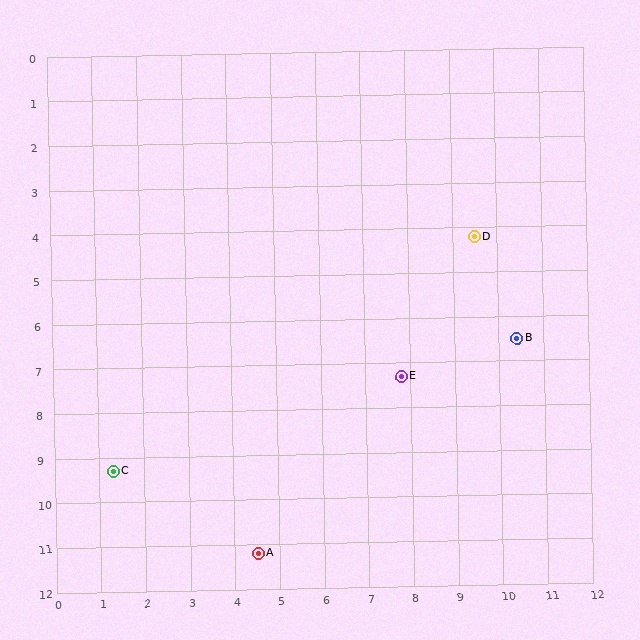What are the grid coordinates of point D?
Point D is at approximately (9.5, 4.2).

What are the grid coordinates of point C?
Point C is at approximately (1.3, 9.3).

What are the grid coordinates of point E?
Point E is at approximately (7.8, 7.3).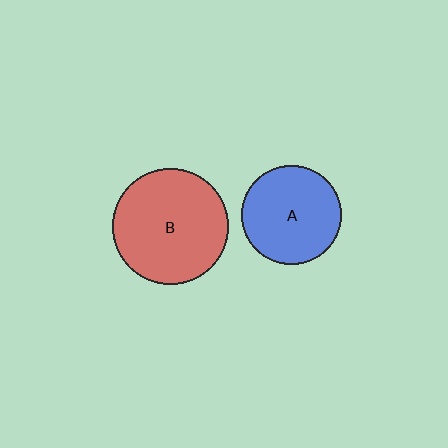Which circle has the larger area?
Circle B (red).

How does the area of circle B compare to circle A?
Approximately 1.4 times.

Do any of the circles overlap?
No, none of the circles overlap.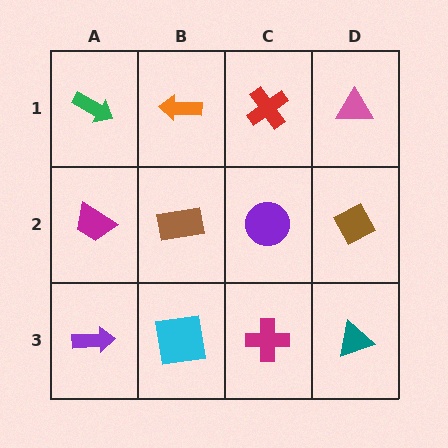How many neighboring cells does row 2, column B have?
4.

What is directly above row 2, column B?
An orange arrow.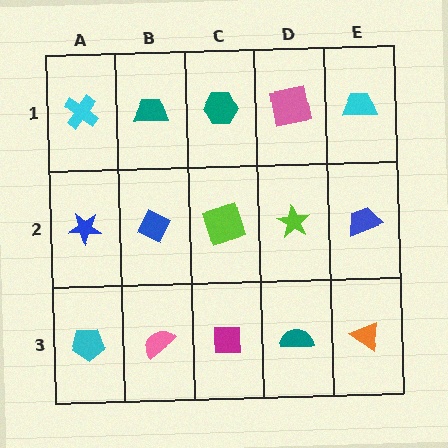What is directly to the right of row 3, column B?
A magenta square.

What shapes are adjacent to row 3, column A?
A blue star (row 2, column A), a pink semicircle (row 3, column B).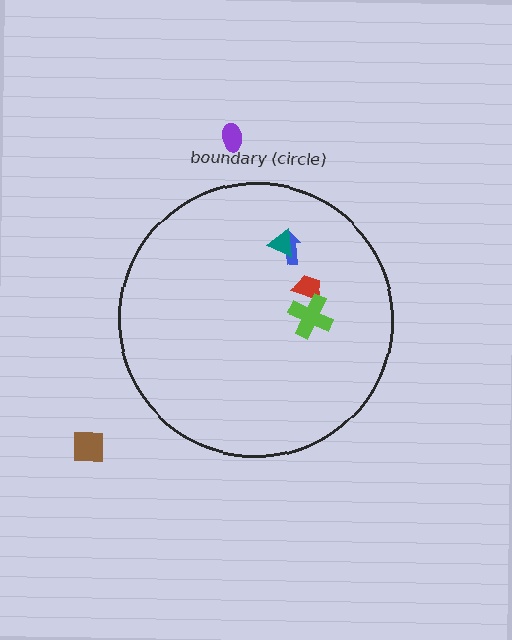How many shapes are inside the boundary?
4 inside, 2 outside.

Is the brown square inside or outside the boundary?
Outside.